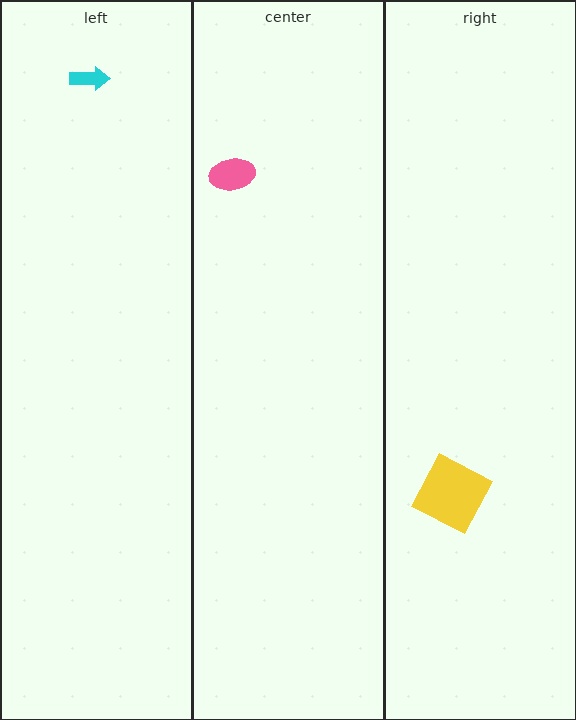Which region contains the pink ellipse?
The center region.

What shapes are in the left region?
The cyan arrow.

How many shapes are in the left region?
1.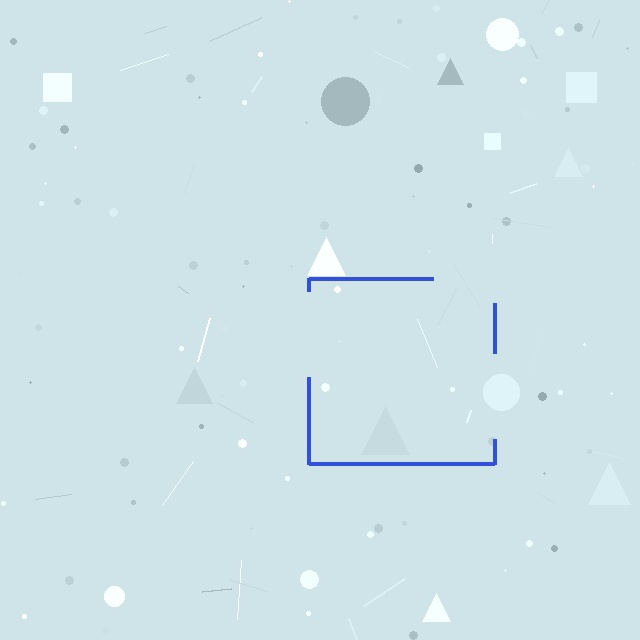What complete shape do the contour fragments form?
The contour fragments form a square.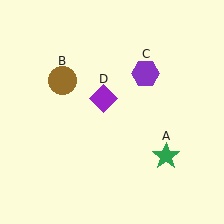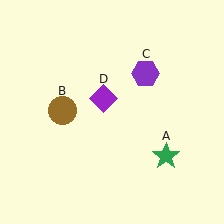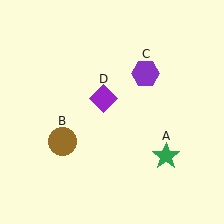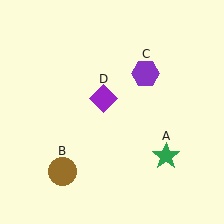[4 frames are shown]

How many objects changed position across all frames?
1 object changed position: brown circle (object B).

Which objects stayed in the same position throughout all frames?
Green star (object A) and purple hexagon (object C) and purple diamond (object D) remained stationary.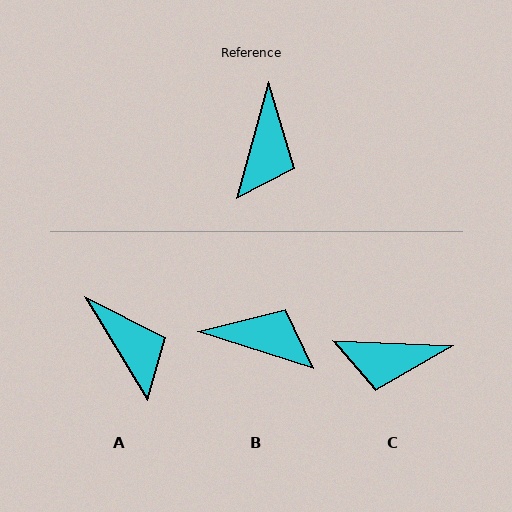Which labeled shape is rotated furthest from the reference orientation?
B, about 88 degrees away.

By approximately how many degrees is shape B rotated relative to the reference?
Approximately 88 degrees counter-clockwise.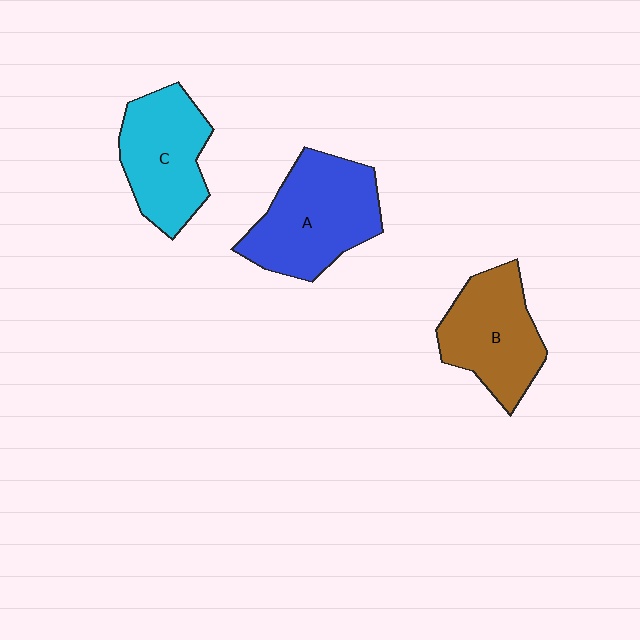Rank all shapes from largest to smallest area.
From largest to smallest: A (blue), C (cyan), B (brown).